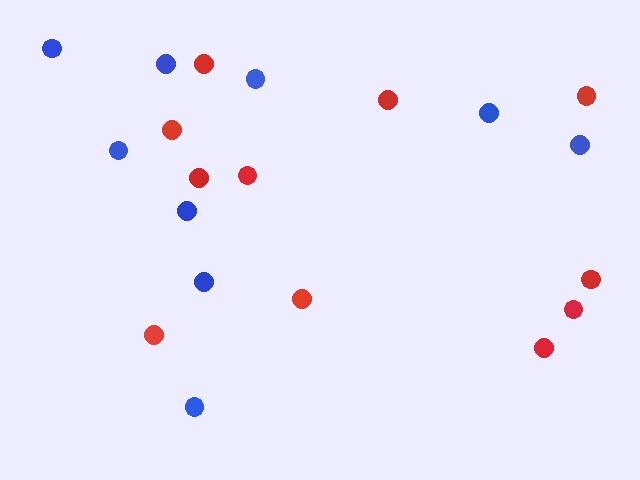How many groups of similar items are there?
There are 2 groups: one group of blue circles (9) and one group of red circles (11).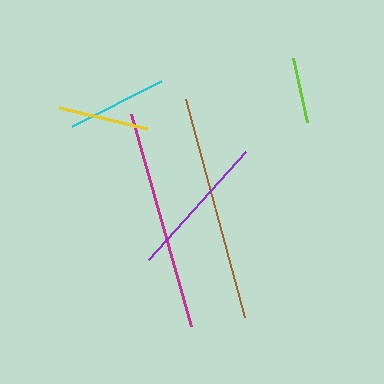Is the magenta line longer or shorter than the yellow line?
The magenta line is longer than the yellow line.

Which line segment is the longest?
The brown line is the longest at approximately 226 pixels.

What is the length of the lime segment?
The lime segment is approximately 65 pixels long.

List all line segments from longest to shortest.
From longest to shortest: brown, magenta, purple, cyan, yellow, lime.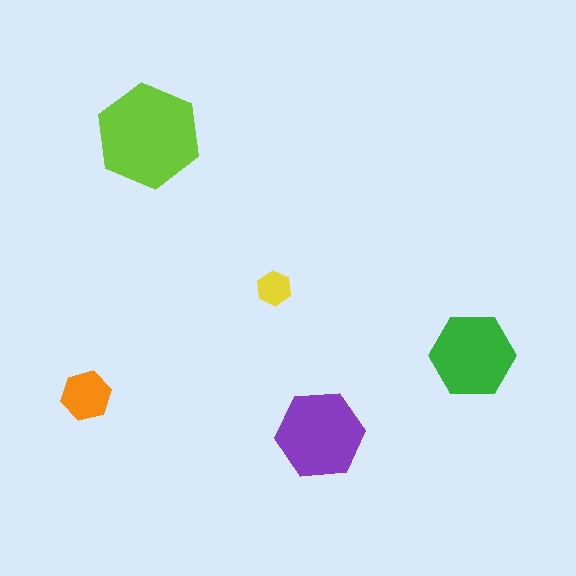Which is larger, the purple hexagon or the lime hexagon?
The lime one.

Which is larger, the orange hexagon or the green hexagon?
The green one.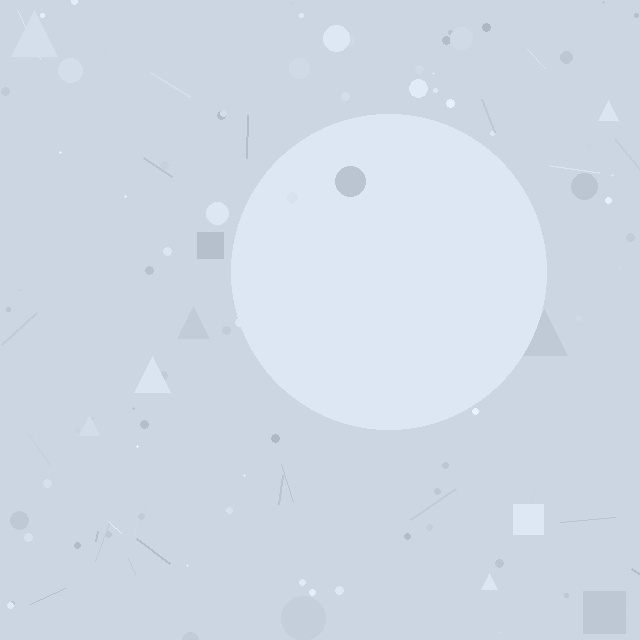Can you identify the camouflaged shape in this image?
The camouflaged shape is a circle.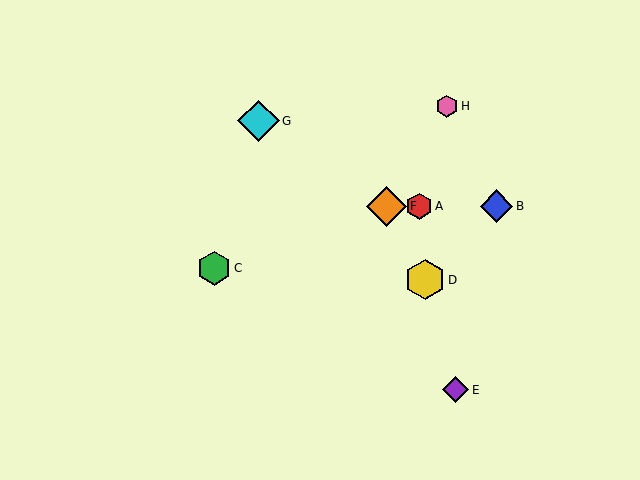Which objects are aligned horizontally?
Objects A, B, F are aligned horizontally.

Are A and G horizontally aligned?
No, A is at y≈206 and G is at y≈121.